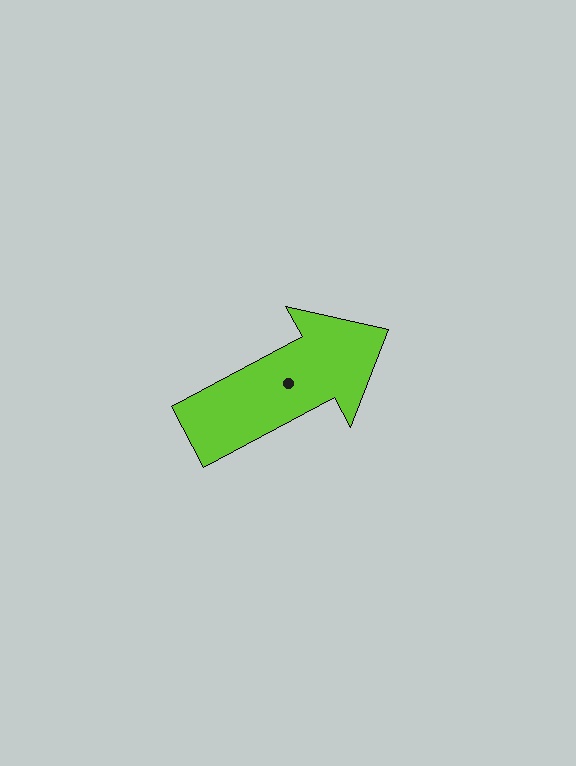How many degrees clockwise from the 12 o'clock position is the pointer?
Approximately 62 degrees.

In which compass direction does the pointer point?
Northeast.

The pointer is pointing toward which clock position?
Roughly 2 o'clock.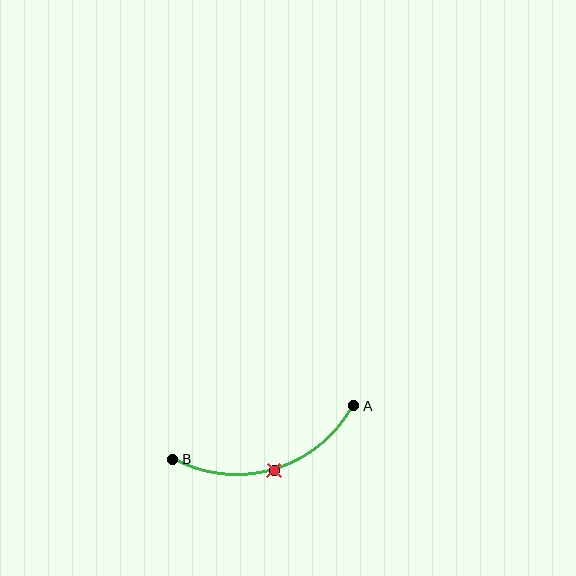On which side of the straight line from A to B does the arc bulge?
The arc bulges below the straight line connecting A and B.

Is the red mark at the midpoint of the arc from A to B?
Yes. The red mark lies on the arc at equal arc-length from both A and B — it is the arc midpoint.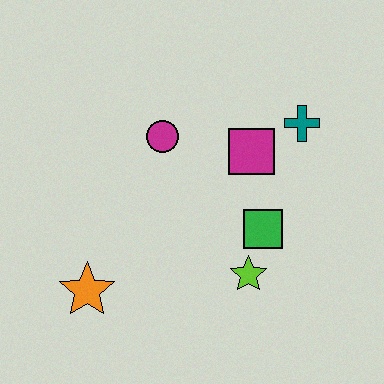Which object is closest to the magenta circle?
The magenta square is closest to the magenta circle.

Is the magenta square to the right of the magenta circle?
Yes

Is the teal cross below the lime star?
No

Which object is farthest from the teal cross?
The orange star is farthest from the teal cross.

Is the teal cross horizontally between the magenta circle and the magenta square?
No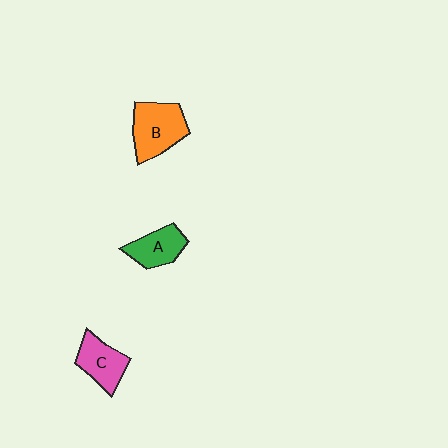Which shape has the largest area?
Shape B (orange).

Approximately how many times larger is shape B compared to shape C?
Approximately 1.3 times.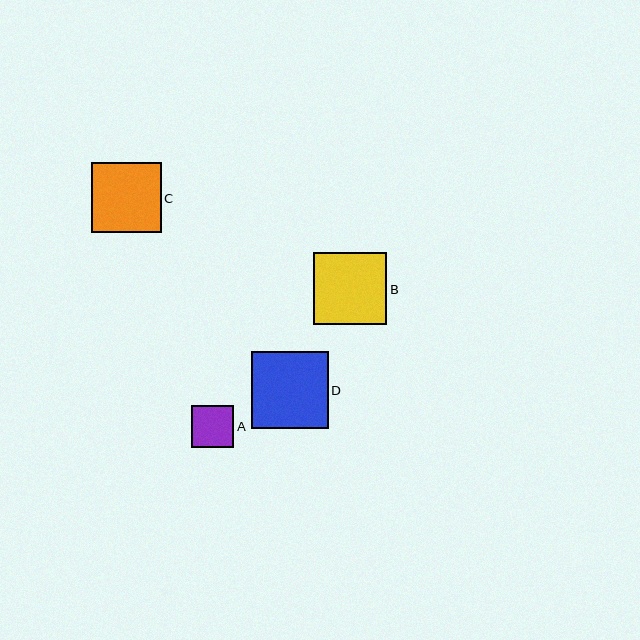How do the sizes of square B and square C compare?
Square B and square C are approximately the same size.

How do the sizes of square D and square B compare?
Square D and square B are approximately the same size.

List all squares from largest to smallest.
From largest to smallest: D, B, C, A.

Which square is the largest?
Square D is the largest with a size of approximately 77 pixels.